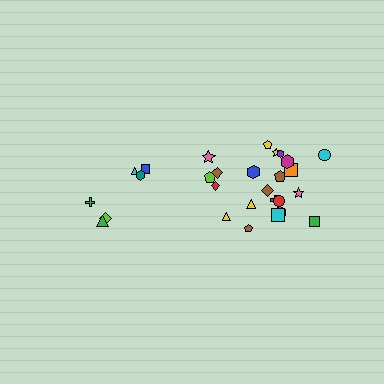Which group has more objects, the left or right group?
The right group.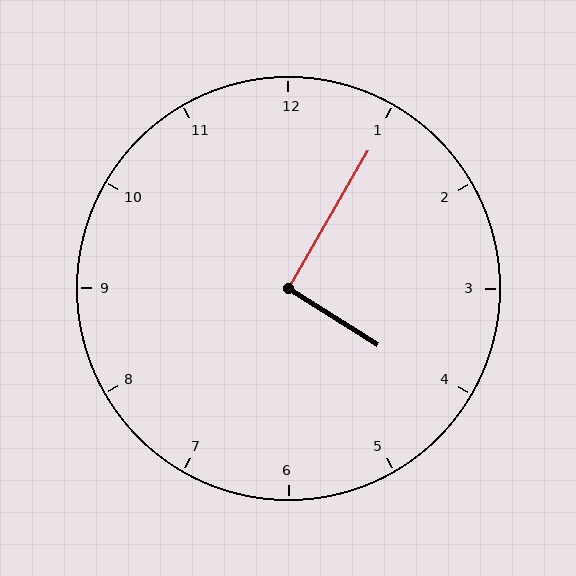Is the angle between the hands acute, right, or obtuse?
It is right.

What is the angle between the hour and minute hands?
Approximately 92 degrees.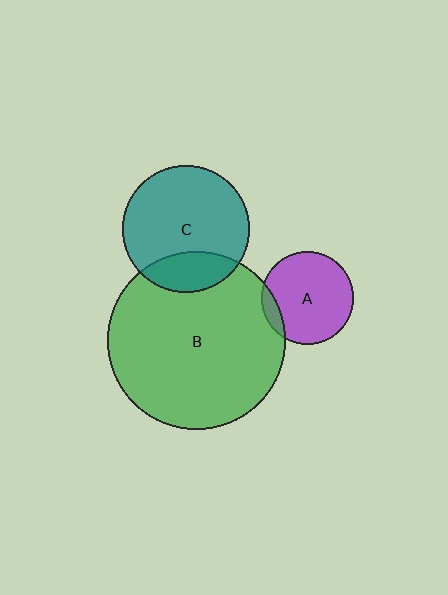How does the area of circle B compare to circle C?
Approximately 2.0 times.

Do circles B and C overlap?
Yes.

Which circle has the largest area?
Circle B (green).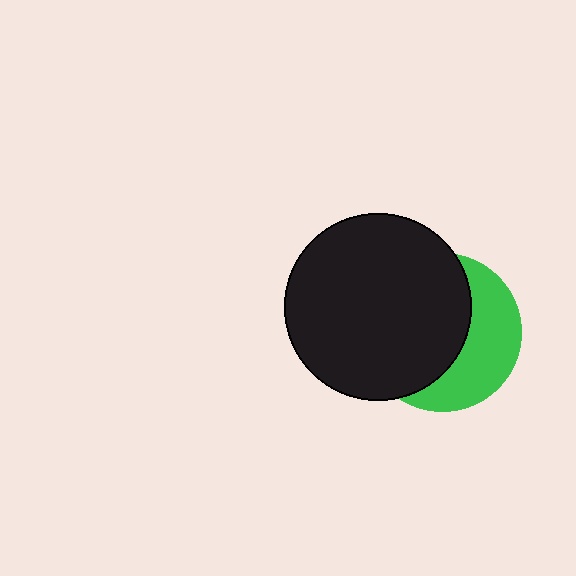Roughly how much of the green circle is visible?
A small part of it is visible (roughly 40%).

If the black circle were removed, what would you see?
You would see the complete green circle.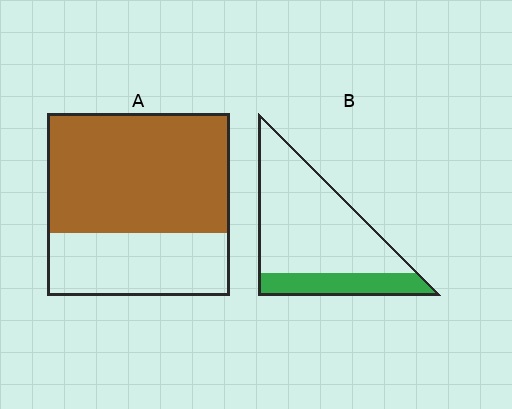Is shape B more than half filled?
No.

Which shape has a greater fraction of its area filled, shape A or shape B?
Shape A.